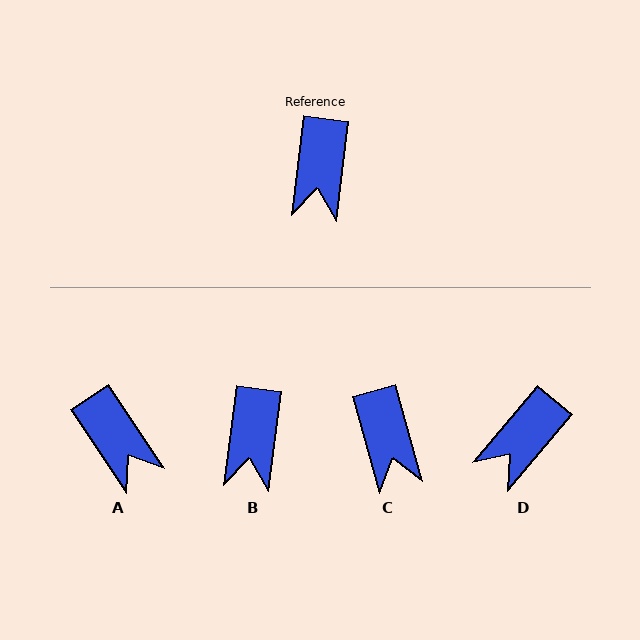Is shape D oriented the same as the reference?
No, it is off by about 33 degrees.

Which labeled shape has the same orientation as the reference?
B.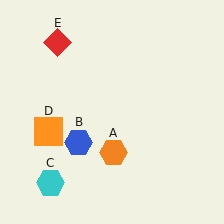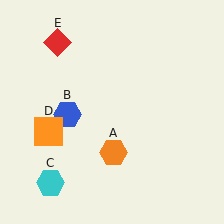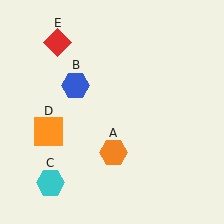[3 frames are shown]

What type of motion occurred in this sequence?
The blue hexagon (object B) rotated clockwise around the center of the scene.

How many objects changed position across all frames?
1 object changed position: blue hexagon (object B).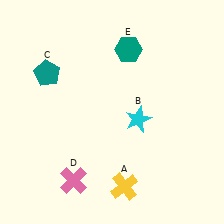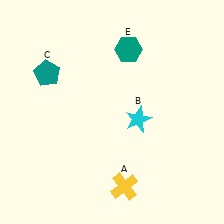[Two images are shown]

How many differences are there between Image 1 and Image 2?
There is 1 difference between the two images.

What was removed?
The pink cross (D) was removed in Image 2.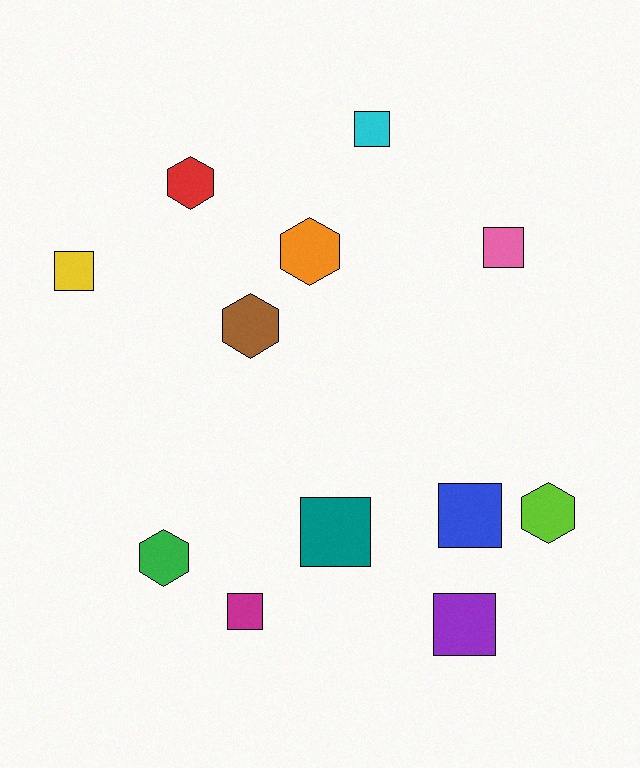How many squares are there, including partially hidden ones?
There are 7 squares.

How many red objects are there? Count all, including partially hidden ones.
There is 1 red object.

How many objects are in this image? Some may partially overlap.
There are 12 objects.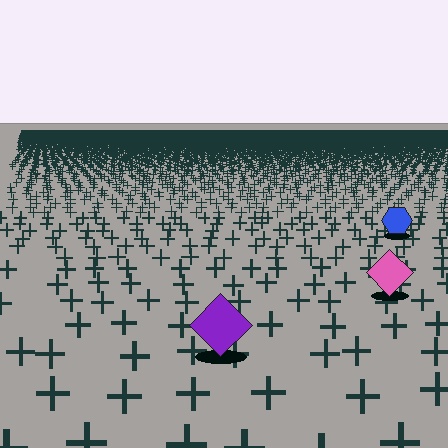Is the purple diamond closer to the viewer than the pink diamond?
Yes. The purple diamond is closer — you can tell from the texture gradient: the ground texture is coarser near it.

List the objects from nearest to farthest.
From nearest to farthest: the purple diamond, the pink diamond, the blue hexagon.